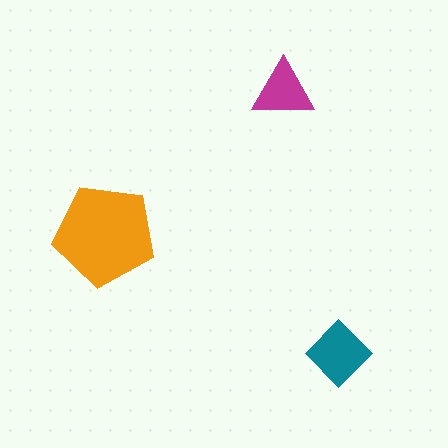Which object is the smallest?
The magenta triangle.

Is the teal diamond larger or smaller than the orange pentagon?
Smaller.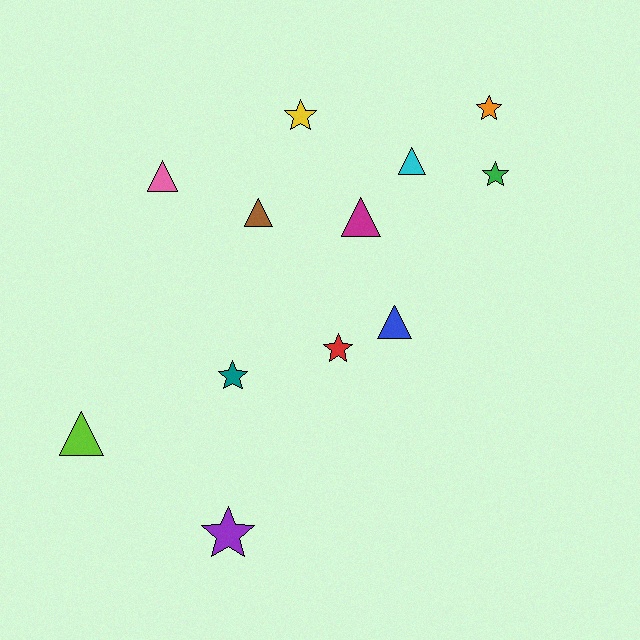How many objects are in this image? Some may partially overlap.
There are 12 objects.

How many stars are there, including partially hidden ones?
There are 6 stars.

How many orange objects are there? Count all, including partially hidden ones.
There is 1 orange object.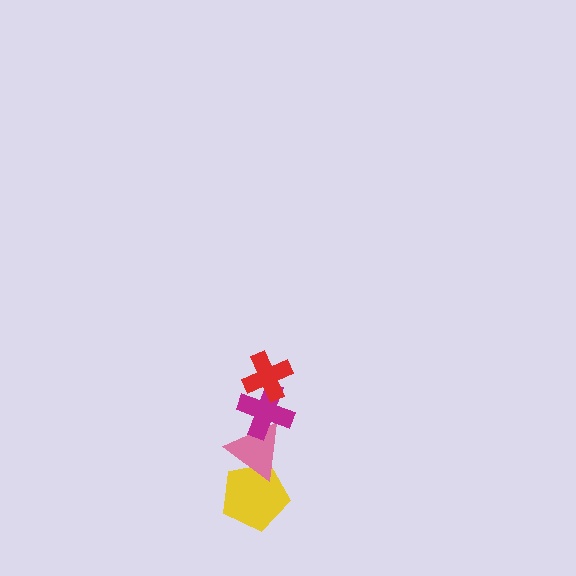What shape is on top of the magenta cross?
The red cross is on top of the magenta cross.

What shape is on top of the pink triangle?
The magenta cross is on top of the pink triangle.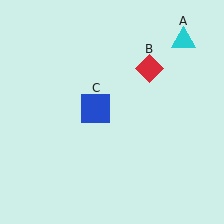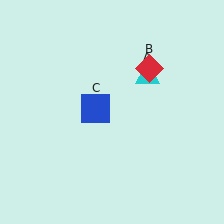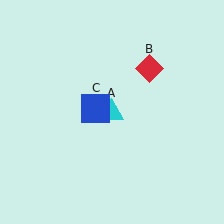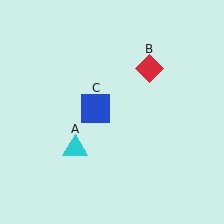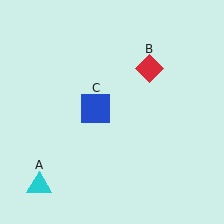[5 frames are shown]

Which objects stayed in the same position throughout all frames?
Red diamond (object B) and blue square (object C) remained stationary.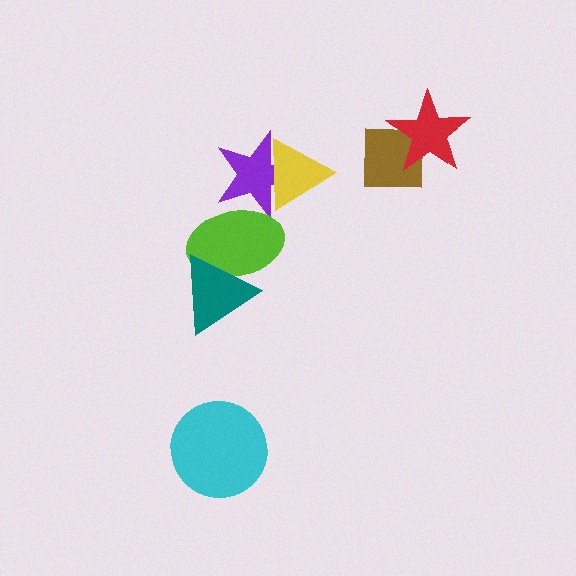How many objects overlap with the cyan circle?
0 objects overlap with the cyan circle.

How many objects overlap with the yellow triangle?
1 object overlaps with the yellow triangle.